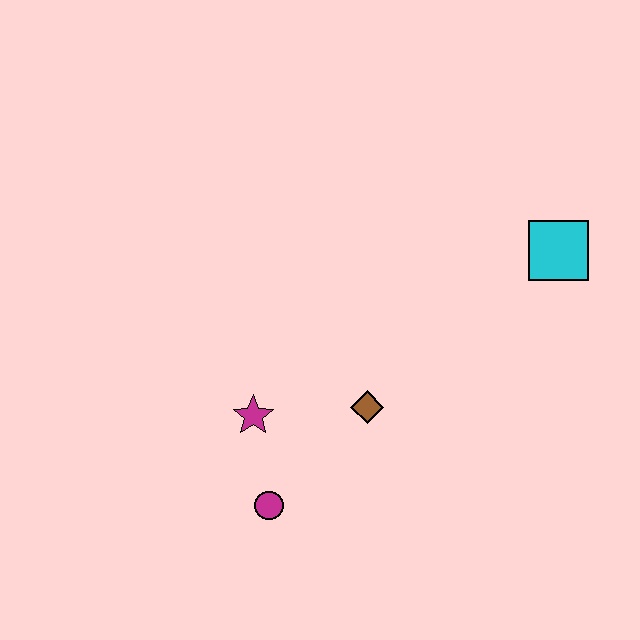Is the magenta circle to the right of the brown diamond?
No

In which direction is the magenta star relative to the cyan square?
The magenta star is to the left of the cyan square.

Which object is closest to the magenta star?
The magenta circle is closest to the magenta star.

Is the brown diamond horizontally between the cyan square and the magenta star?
Yes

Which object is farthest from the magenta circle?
The cyan square is farthest from the magenta circle.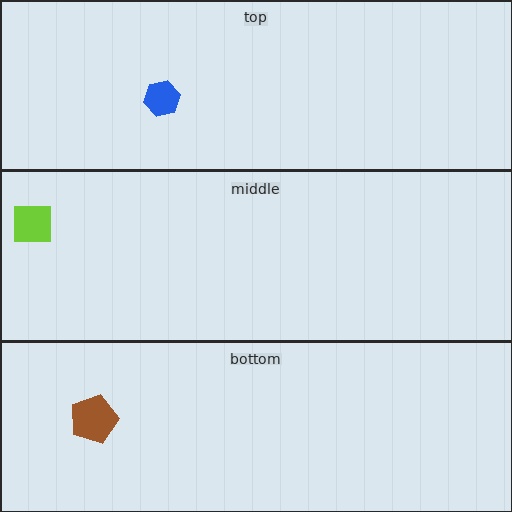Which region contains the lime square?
The middle region.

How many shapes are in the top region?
1.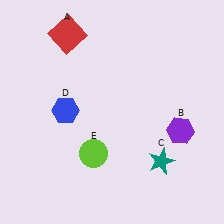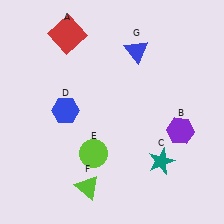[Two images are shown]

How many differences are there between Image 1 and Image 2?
There are 2 differences between the two images.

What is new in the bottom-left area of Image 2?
A lime triangle (F) was added in the bottom-left area of Image 2.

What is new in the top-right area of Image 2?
A blue triangle (G) was added in the top-right area of Image 2.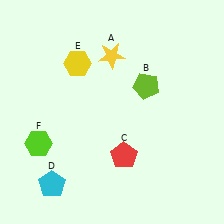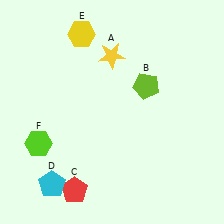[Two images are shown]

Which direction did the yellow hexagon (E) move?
The yellow hexagon (E) moved up.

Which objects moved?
The objects that moved are: the red pentagon (C), the yellow hexagon (E).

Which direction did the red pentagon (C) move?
The red pentagon (C) moved left.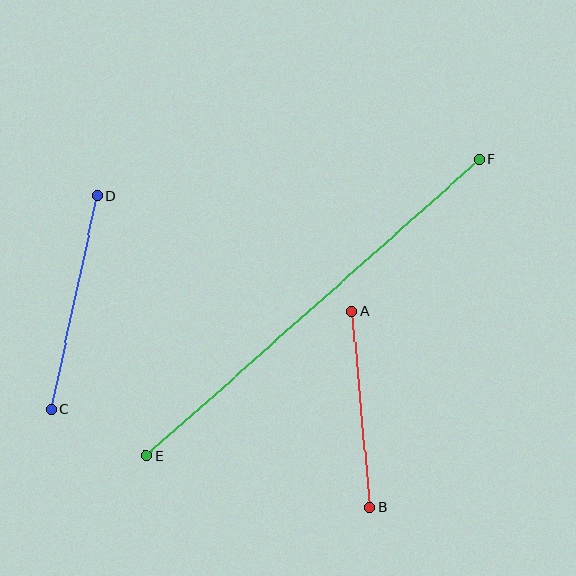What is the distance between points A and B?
The distance is approximately 196 pixels.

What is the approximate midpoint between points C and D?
The midpoint is at approximately (74, 303) pixels.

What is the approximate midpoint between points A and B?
The midpoint is at approximately (361, 410) pixels.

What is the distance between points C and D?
The distance is approximately 219 pixels.